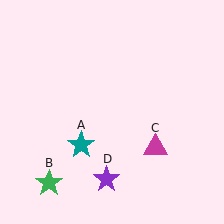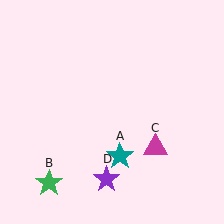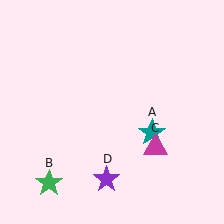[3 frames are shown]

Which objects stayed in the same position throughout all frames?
Green star (object B) and magenta triangle (object C) and purple star (object D) remained stationary.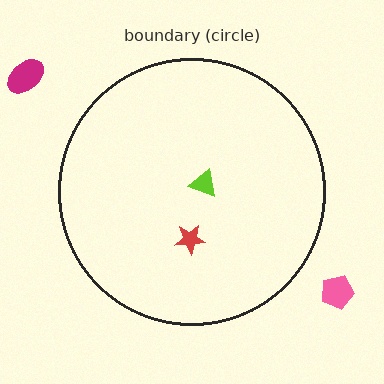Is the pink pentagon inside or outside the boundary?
Outside.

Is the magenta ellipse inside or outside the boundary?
Outside.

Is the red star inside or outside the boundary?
Inside.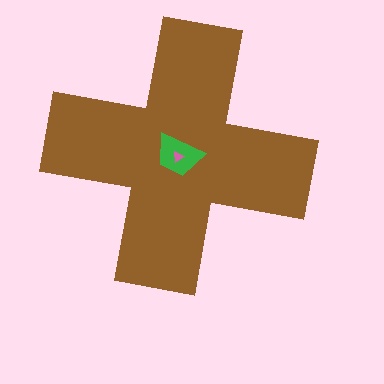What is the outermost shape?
The brown cross.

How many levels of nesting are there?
3.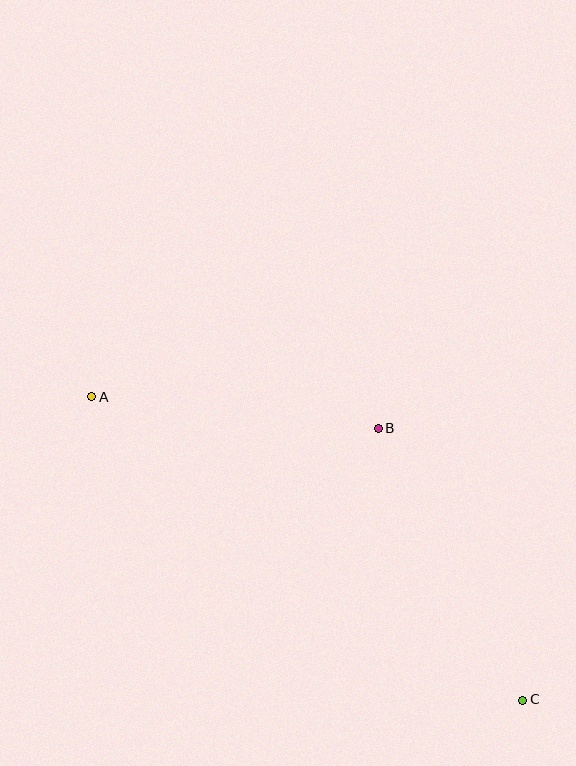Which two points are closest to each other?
Points A and B are closest to each other.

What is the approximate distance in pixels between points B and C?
The distance between B and C is approximately 307 pixels.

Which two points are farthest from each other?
Points A and C are farthest from each other.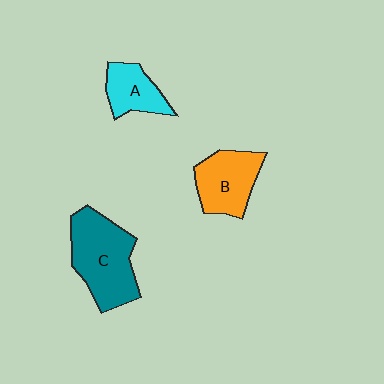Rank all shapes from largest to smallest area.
From largest to smallest: C (teal), B (orange), A (cyan).